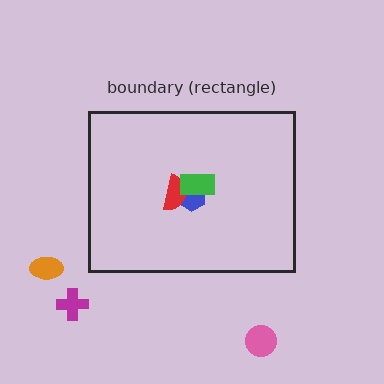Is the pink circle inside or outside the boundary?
Outside.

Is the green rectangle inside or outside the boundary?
Inside.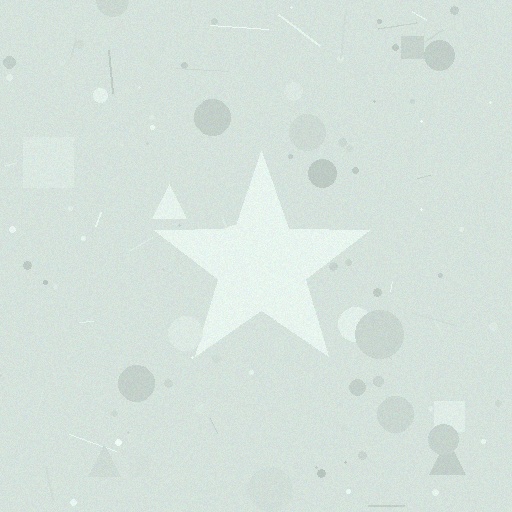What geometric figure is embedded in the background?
A star is embedded in the background.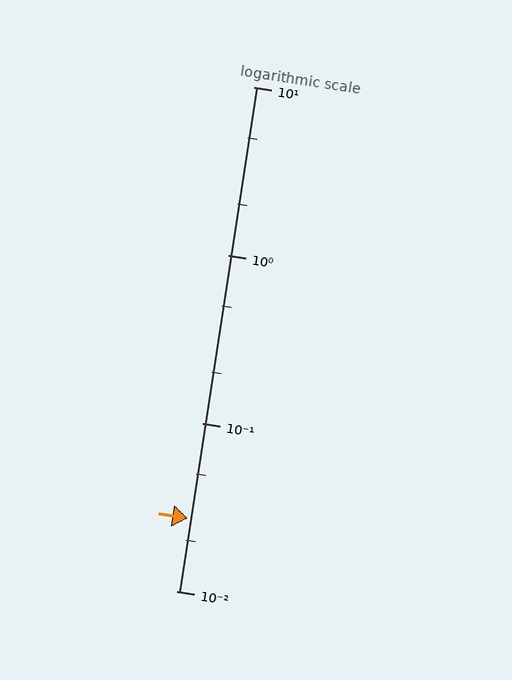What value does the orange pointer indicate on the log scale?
The pointer indicates approximately 0.027.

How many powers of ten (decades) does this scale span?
The scale spans 3 decades, from 0.01 to 10.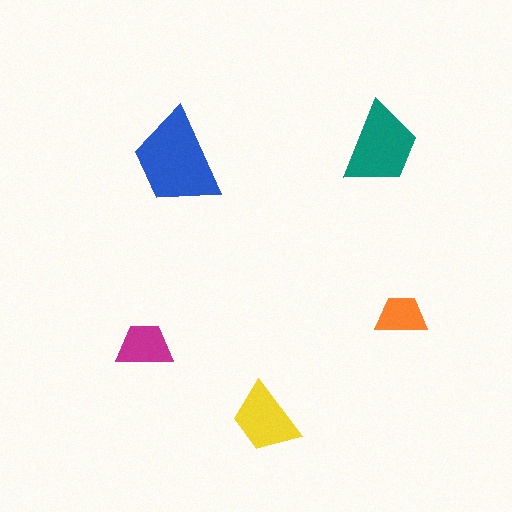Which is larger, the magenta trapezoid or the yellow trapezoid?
The yellow one.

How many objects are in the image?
There are 5 objects in the image.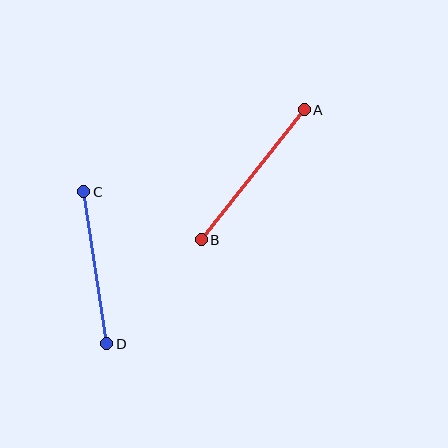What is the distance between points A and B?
The distance is approximately 166 pixels.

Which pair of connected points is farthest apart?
Points A and B are farthest apart.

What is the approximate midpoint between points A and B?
The midpoint is at approximately (253, 175) pixels.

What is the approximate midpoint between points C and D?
The midpoint is at approximately (95, 268) pixels.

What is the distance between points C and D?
The distance is approximately 153 pixels.